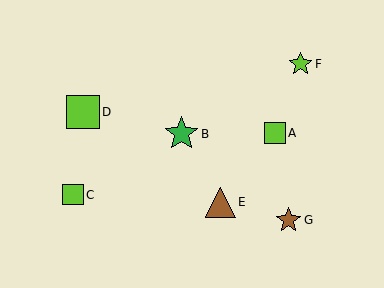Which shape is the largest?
The green star (labeled B) is the largest.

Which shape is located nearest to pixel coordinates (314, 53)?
The lime star (labeled F) at (301, 64) is nearest to that location.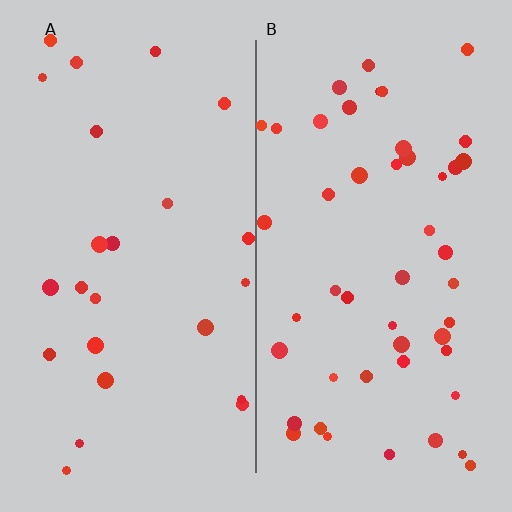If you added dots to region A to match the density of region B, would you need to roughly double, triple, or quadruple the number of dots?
Approximately double.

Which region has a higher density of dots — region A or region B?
B (the right).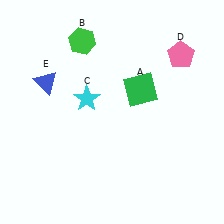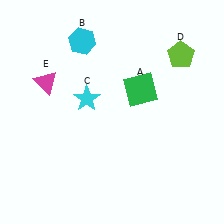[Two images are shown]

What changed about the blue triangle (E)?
In Image 1, E is blue. In Image 2, it changed to magenta.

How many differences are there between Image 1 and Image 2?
There are 3 differences between the two images.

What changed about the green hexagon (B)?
In Image 1, B is green. In Image 2, it changed to cyan.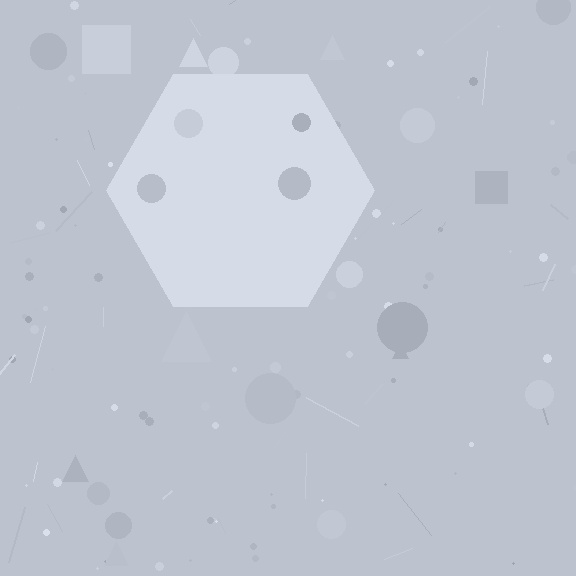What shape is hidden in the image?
A hexagon is hidden in the image.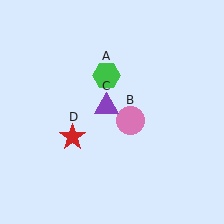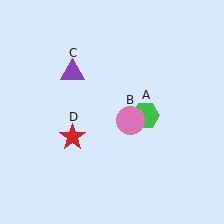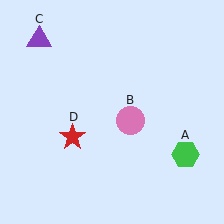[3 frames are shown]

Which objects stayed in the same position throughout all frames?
Pink circle (object B) and red star (object D) remained stationary.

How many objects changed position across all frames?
2 objects changed position: green hexagon (object A), purple triangle (object C).